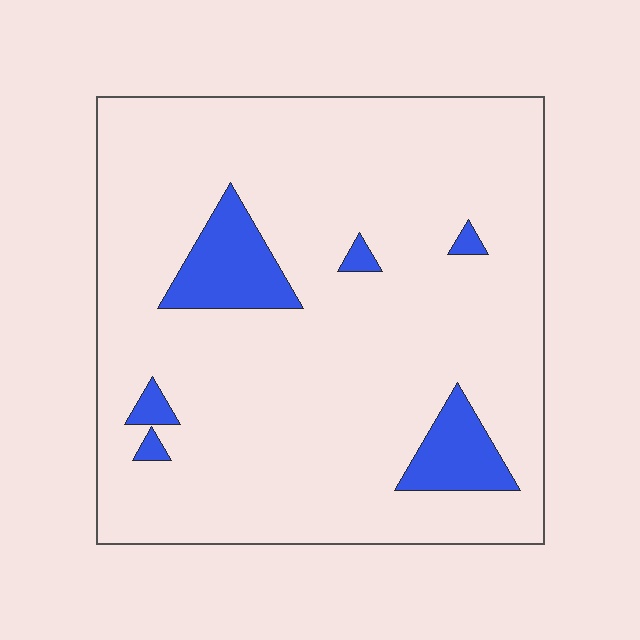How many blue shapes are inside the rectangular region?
6.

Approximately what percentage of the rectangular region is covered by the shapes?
Approximately 10%.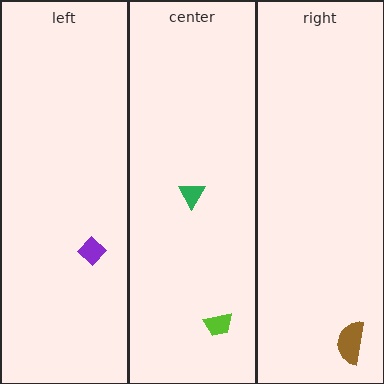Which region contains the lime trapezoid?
The center region.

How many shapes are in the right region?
1.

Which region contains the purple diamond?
The left region.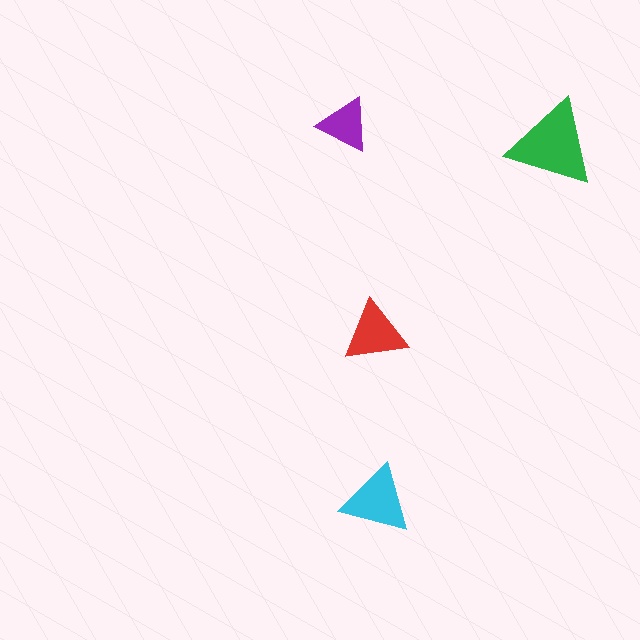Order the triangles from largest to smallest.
the green one, the cyan one, the red one, the purple one.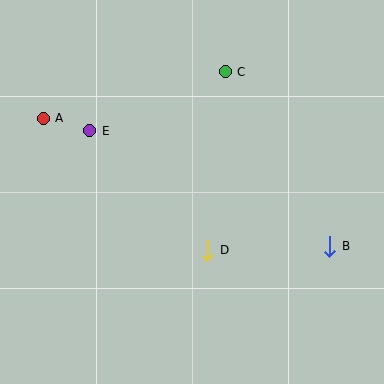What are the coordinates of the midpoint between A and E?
The midpoint between A and E is at (66, 125).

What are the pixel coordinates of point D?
Point D is at (208, 250).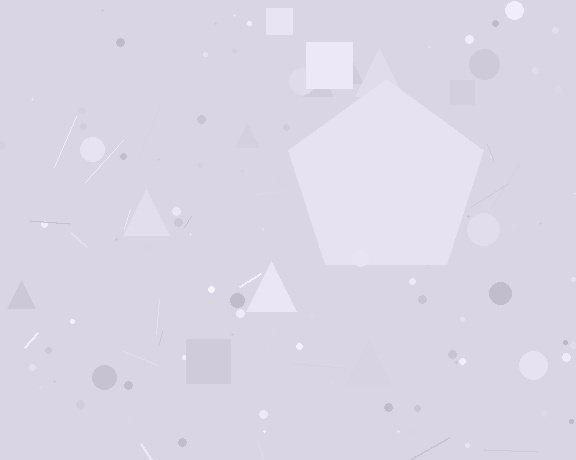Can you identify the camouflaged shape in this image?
The camouflaged shape is a pentagon.